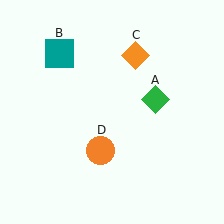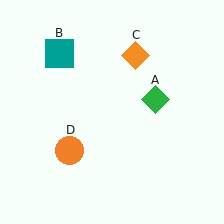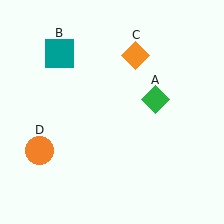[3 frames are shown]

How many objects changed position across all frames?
1 object changed position: orange circle (object D).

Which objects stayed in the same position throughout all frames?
Green diamond (object A) and teal square (object B) and orange diamond (object C) remained stationary.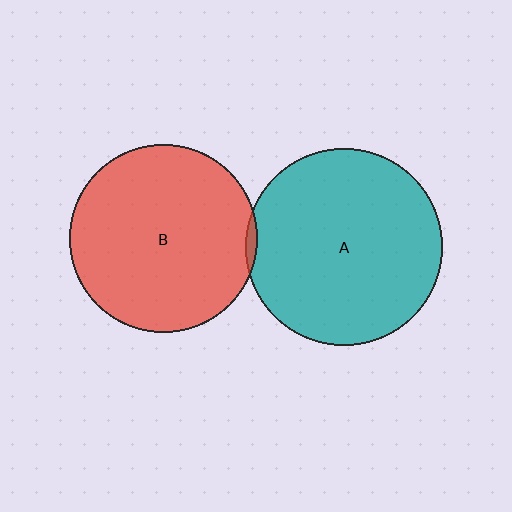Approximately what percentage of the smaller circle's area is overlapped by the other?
Approximately 5%.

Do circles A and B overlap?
Yes.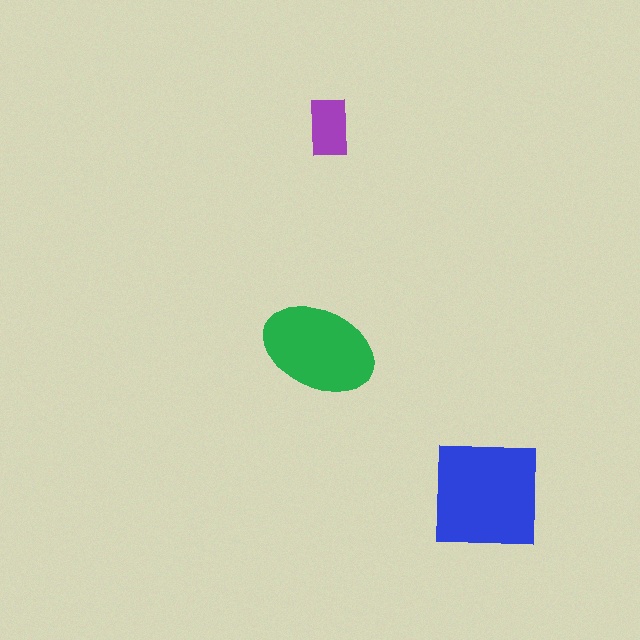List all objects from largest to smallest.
The blue square, the green ellipse, the purple rectangle.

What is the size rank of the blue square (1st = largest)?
1st.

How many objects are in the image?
There are 3 objects in the image.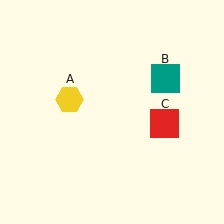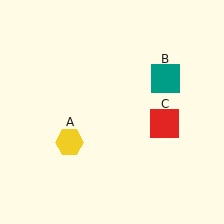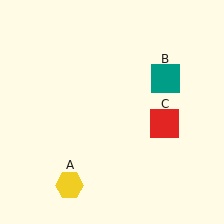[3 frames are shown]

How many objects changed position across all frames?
1 object changed position: yellow hexagon (object A).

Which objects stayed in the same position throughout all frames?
Teal square (object B) and red square (object C) remained stationary.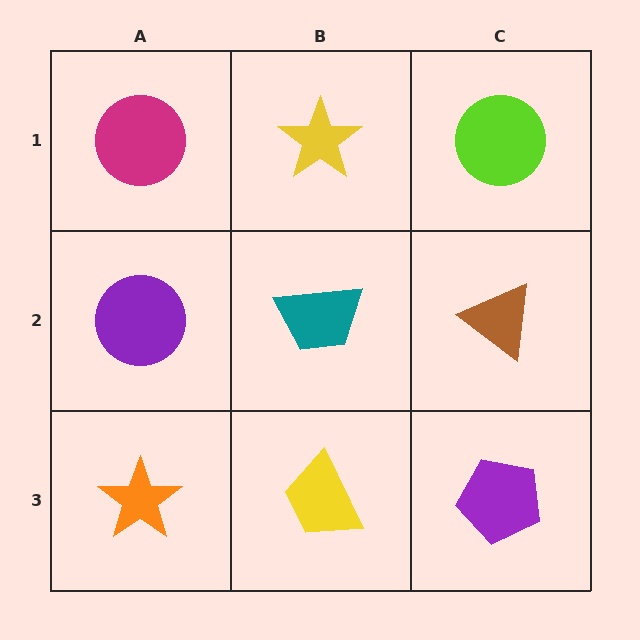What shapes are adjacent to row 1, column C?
A brown triangle (row 2, column C), a yellow star (row 1, column B).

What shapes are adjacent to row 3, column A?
A purple circle (row 2, column A), a yellow trapezoid (row 3, column B).